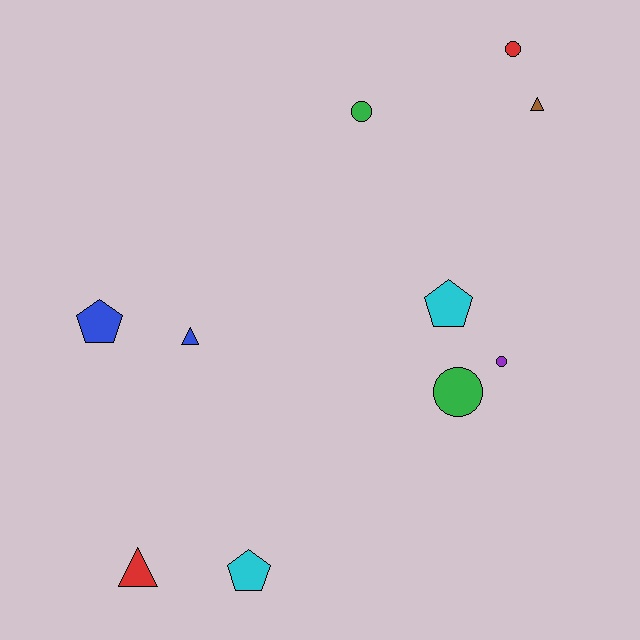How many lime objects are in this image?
There are no lime objects.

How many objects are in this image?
There are 10 objects.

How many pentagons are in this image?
There are 3 pentagons.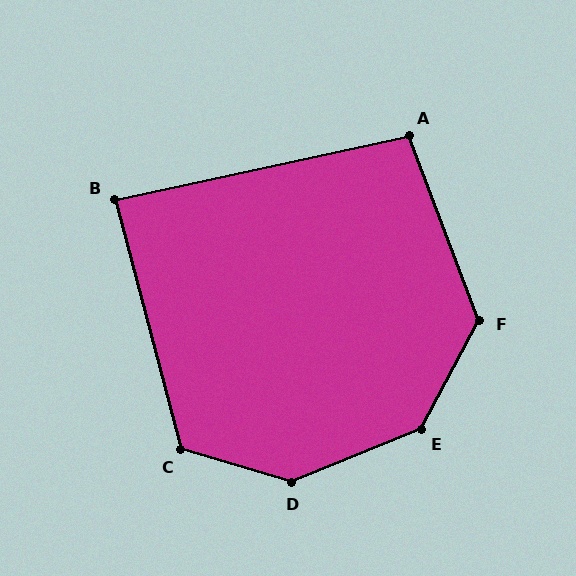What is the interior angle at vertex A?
Approximately 99 degrees (obtuse).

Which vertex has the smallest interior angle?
B, at approximately 88 degrees.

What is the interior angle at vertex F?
Approximately 131 degrees (obtuse).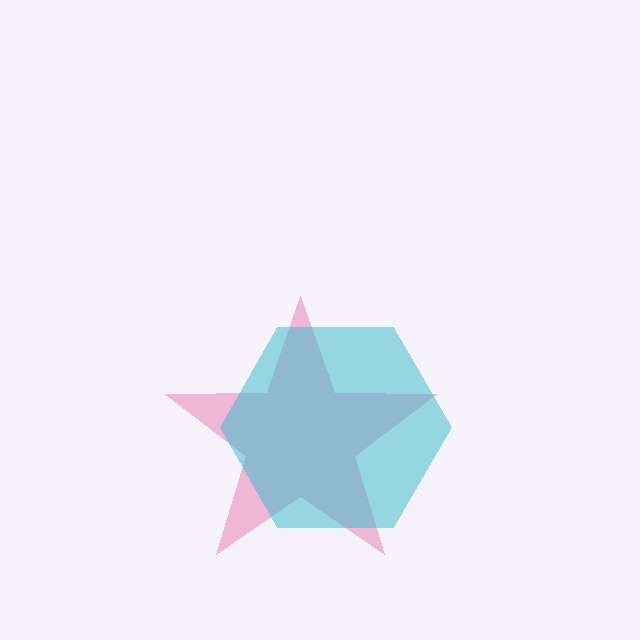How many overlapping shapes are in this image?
There are 2 overlapping shapes in the image.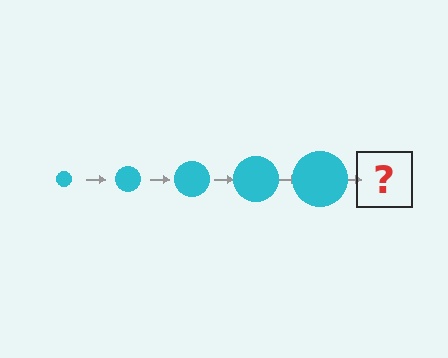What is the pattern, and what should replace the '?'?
The pattern is that the circle gets progressively larger each step. The '?' should be a cyan circle, larger than the previous one.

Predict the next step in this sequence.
The next step is a cyan circle, larger than the previous one.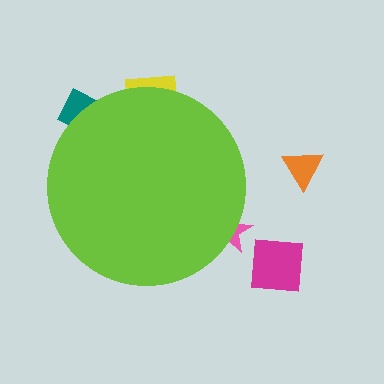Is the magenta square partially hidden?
No, the magenta square is fully visible.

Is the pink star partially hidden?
Yes, the pink star is partially hidden behind the lime circle.